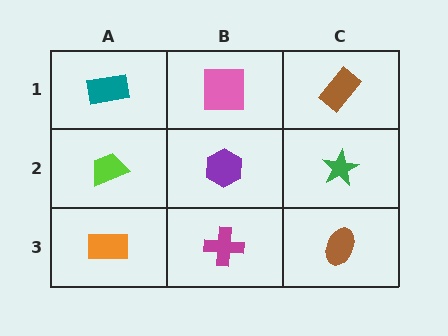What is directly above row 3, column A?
A lime trapezoid.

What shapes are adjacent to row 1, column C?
A green star (row 2, column C), a pink square (row 1, column B).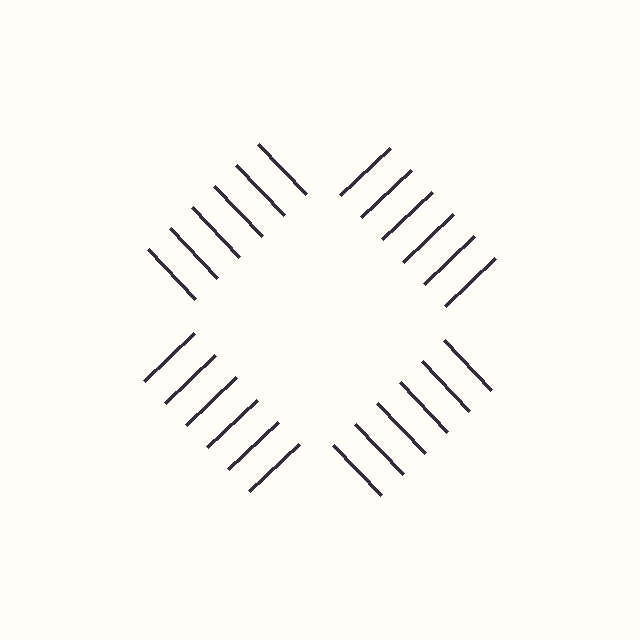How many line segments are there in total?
24 — 6 along each of the 4 edges.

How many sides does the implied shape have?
4 sides — the line-ends trace a square.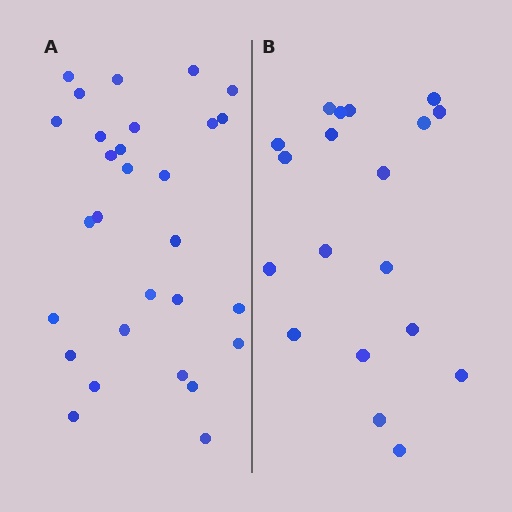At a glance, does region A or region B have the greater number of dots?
Region A (the left region) has more dots.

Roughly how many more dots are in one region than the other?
Region A has roughly 10 or so more dots than region B.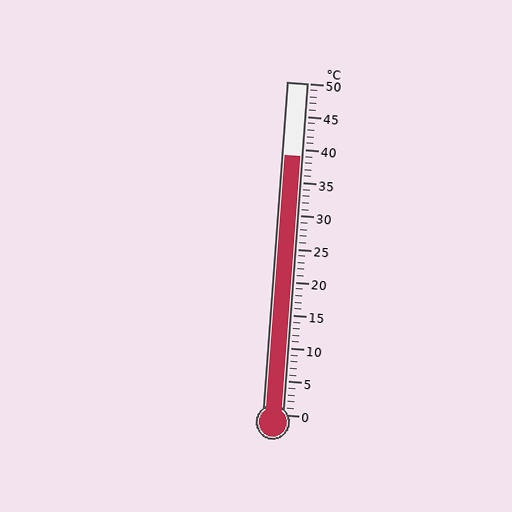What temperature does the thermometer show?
The thermometer shows approximately 39°C.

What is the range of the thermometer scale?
The thermometer scale ranges from 0°C to 50°C.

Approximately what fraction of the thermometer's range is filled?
The thermometer is filled to approximately 80% of its range.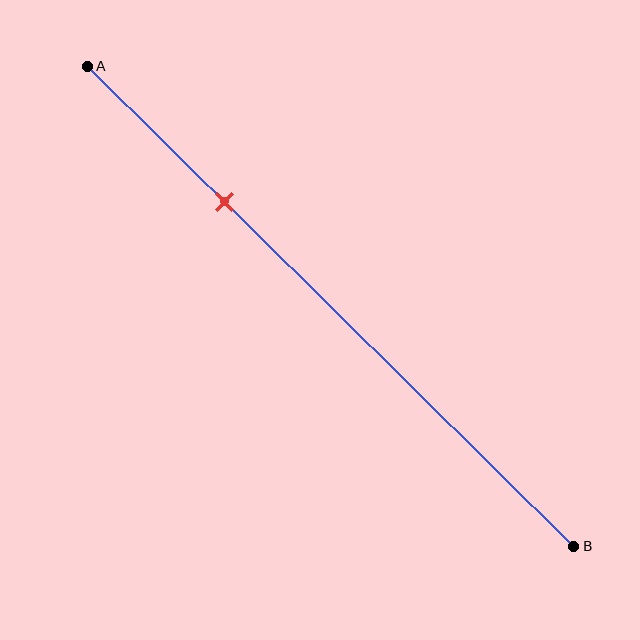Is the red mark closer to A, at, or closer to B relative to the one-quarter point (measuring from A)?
The red mark is closer to point B than the one-quarter point of segment AB.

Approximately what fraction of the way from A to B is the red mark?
The red mark is approximately 30% of the way from A to B.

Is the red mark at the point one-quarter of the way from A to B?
No, the mark is at about 30% from A, not at the 25% one-quarter point.